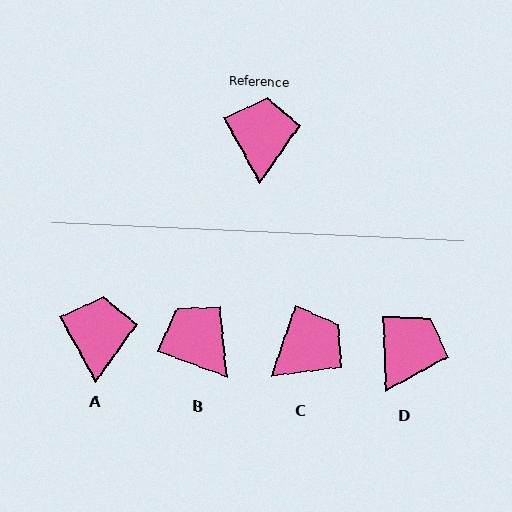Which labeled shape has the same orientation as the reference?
A.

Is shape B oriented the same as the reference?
No, it is off by about 41 degrees.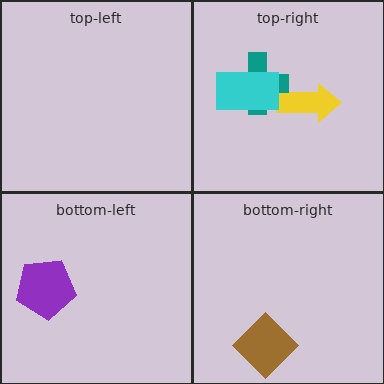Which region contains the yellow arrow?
The top-right region.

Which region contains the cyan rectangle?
The top-right region.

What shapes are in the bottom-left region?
The purple pentagon.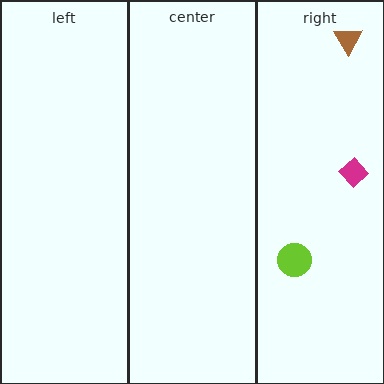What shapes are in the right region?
The magenta diamond, the brown triangle, the lime circle.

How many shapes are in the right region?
3.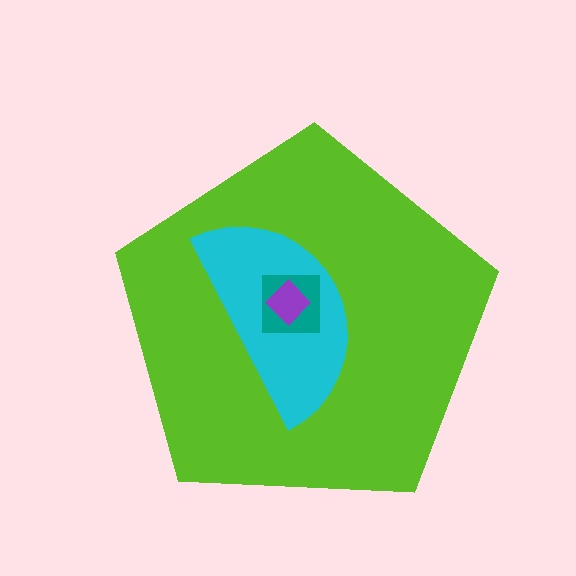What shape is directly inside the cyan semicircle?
The teal square.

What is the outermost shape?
The lime pentagon.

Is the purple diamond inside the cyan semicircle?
Yes.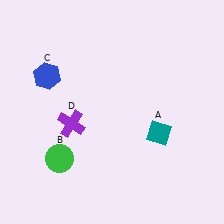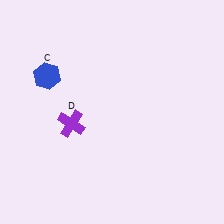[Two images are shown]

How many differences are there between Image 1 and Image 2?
There are 2 differences between the two images.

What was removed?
The teal diamond (A), the green circle (B) were removed in Image 2.